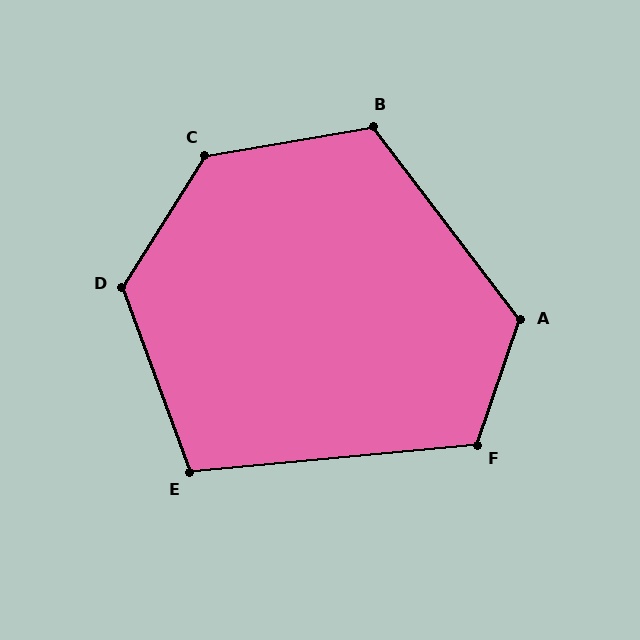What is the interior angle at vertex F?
Approximately 115 degrees (obtuse).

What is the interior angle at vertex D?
Approximately 128 degrees (obtuse).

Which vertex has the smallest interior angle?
E, at approximately 105 degrees.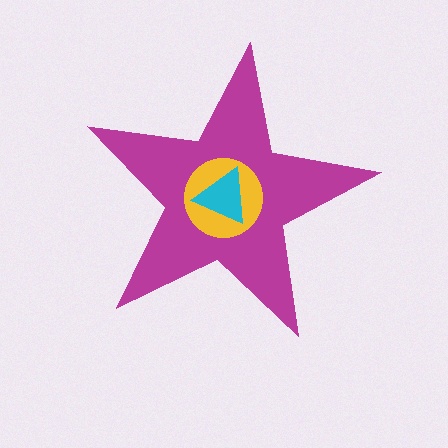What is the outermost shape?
The magenta star.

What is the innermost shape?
The cyan triangle.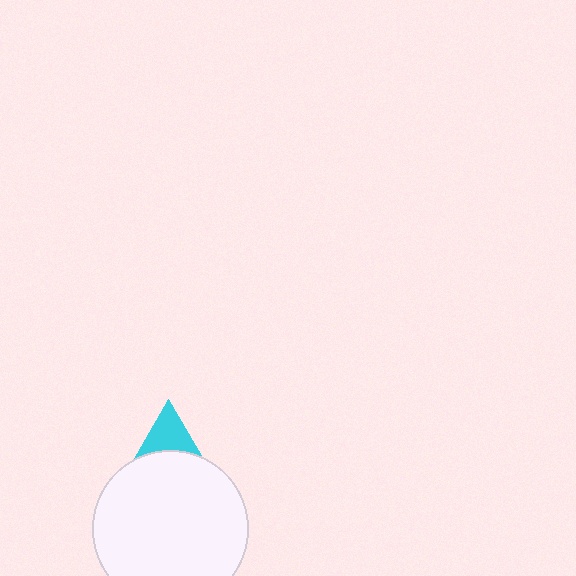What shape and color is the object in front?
The object in front is a white circle.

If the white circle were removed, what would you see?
You would see the complete cyan triangle.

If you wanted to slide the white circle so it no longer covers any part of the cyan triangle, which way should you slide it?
Slide it down — that is the most direct way to separate the two shapes.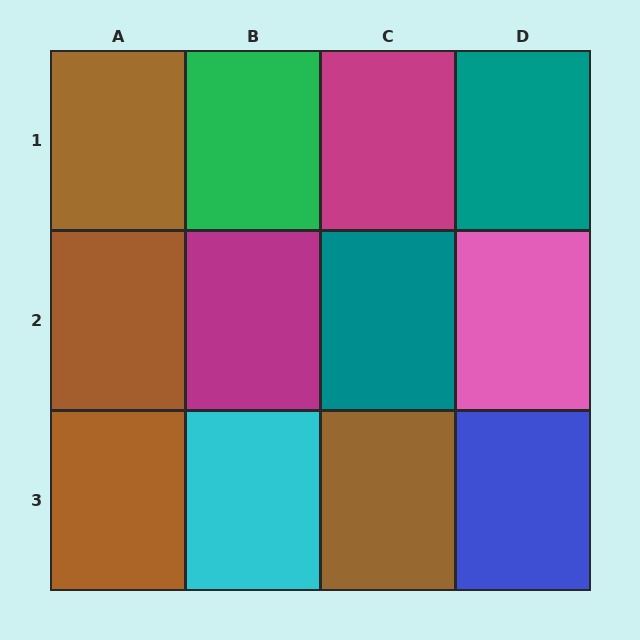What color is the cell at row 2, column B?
Magenta.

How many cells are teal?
2 cells are teal.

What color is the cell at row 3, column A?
Brown.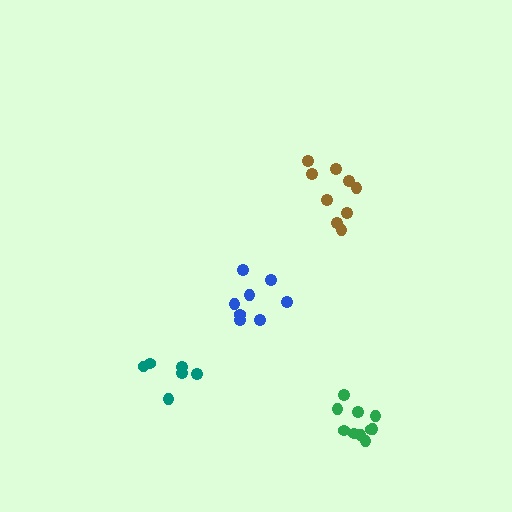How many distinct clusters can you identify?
There are 4 distinct clusters.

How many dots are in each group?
Group 1: 10 dots, Group 2: 9 dots, Group 3: 8 dots, Group 4: 6 dots (33 total).